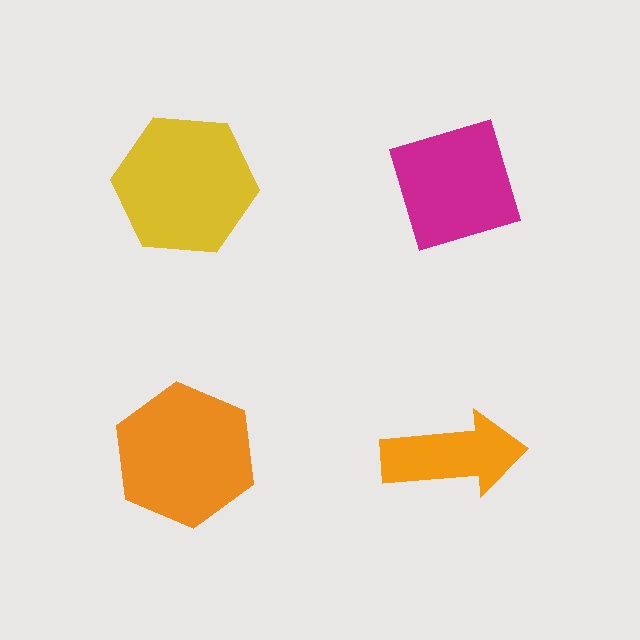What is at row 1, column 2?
A magenta diamond.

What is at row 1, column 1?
A yellow hexagon.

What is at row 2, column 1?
An orange hexagon.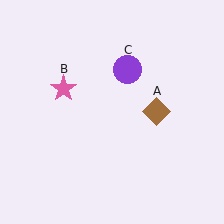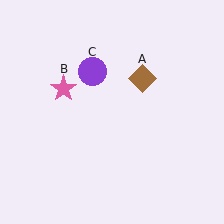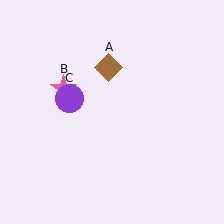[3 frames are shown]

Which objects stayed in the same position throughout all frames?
Pink star (object B) remained stationary.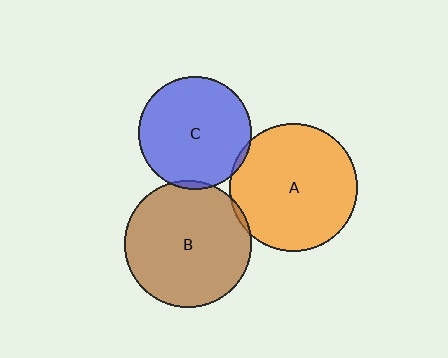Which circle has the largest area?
Circle A (orange).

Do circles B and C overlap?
Yes.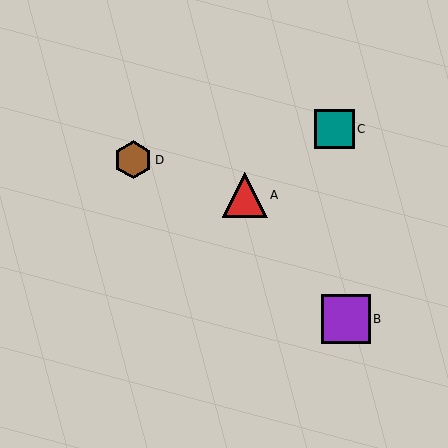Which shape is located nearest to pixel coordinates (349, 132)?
The teal square (labeled C) at (335, 129) is nearest to that location.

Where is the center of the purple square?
The center of the purple square is at (346, 319).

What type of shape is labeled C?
Shape C is a teal square.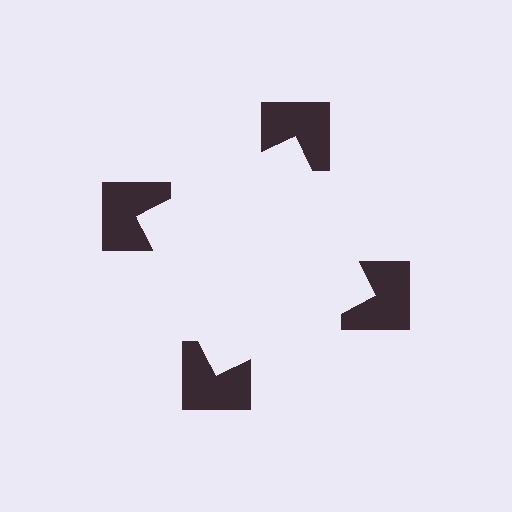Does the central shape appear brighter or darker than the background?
It typically appears slightly brighter than the background, even though no actual brightness change is drawn.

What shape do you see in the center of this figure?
An illusory square — its edges are inferred from the aligned wedge cuts in the notched squares, not physically drawn.